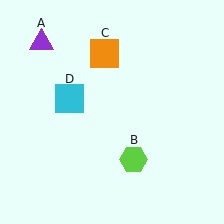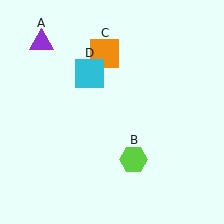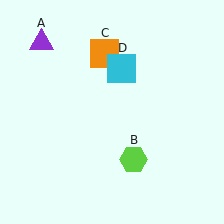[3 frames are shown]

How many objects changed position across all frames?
1 object changed position: cyan square (object D).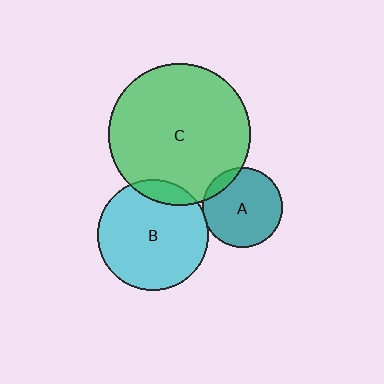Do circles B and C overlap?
Yes.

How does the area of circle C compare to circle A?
Approximately 3.2 times.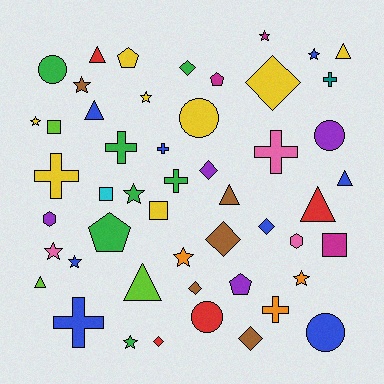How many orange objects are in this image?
There are 3 orange objects.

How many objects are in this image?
There are 50 objects.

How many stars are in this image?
There are 11 stars.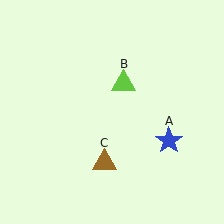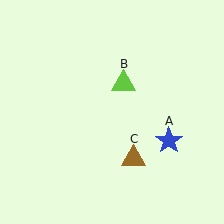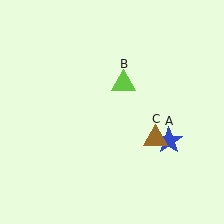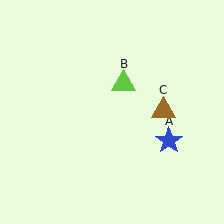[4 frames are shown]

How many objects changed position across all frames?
1 object changed position: brown triangle (object C).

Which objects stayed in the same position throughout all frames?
Blue star (object A) and lime triangle (object B) remained stationary.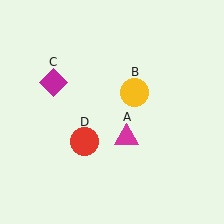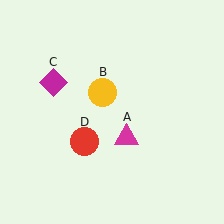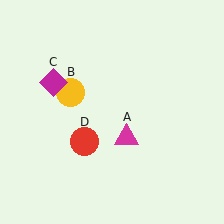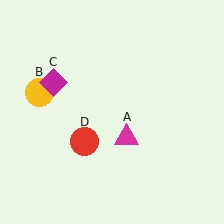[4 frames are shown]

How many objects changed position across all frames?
1 object changed position: yellow circle (object B).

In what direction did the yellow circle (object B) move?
The yellow circle (object B) moved left.